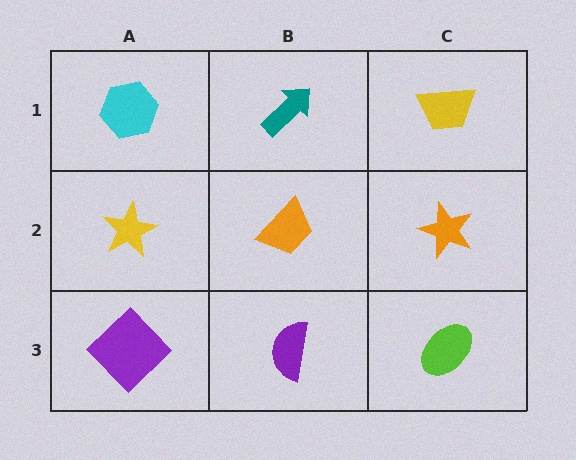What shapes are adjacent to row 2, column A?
A cyan hexagon (row 1, column A), a purple diamond (row 3, column A), an orange trapezoid (row 2, column B).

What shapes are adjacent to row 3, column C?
An orange star (row 2, column C), a purple semicircle (row 3, column B).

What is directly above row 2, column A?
A cyan hexagon.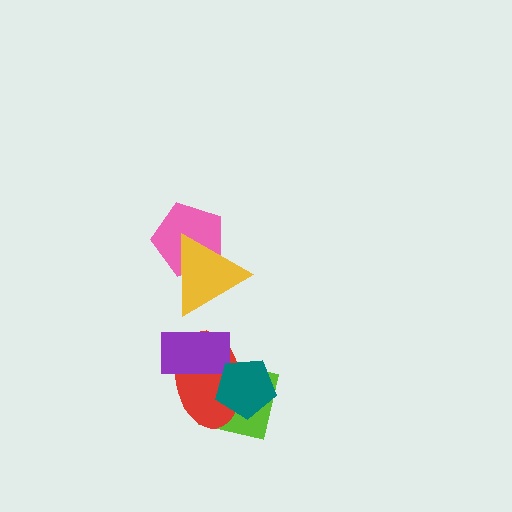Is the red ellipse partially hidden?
Yes, it is partially covered by another shape.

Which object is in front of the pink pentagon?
The yellow triangle is in front of the pink pentagon.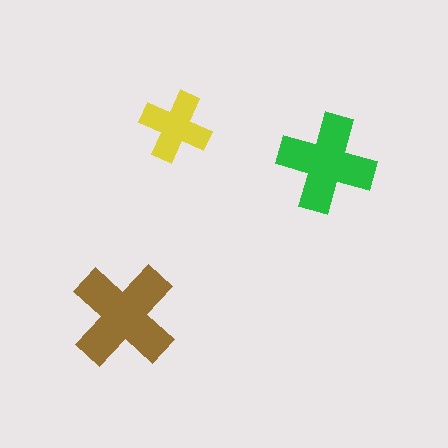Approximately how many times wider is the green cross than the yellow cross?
About 1.5 times wider.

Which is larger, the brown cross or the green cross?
The brown one.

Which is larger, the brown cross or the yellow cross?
The brown one.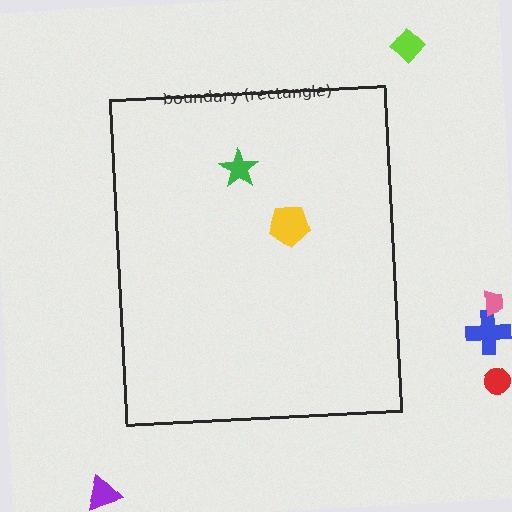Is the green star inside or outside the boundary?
Inside.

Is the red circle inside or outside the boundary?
Outside.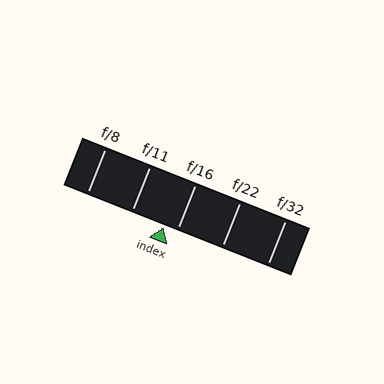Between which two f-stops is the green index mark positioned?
The index mark is between f/11 and f/16.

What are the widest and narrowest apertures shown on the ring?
The widest aperture shown is f/8 and the narrowest is f/32.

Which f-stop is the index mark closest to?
The index mark is closest to f/16.